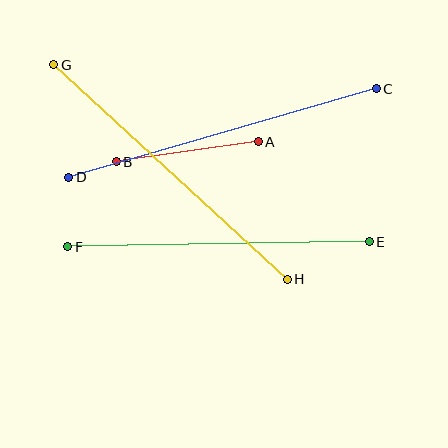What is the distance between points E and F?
The distance is approximately 302 pixels.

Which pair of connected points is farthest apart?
Points C and D are farthest apart.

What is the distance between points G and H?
The distance is approximately 317 pixels.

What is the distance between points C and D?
The distance is approximately 320 pixels.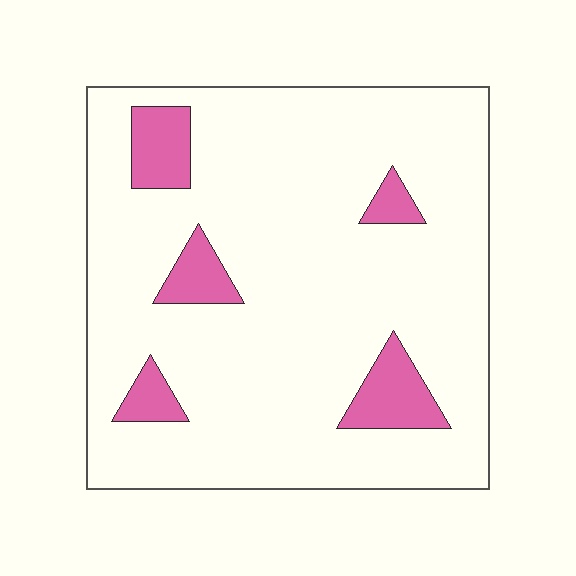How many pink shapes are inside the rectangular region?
5.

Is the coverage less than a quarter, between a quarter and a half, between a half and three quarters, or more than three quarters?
Less than a quarter.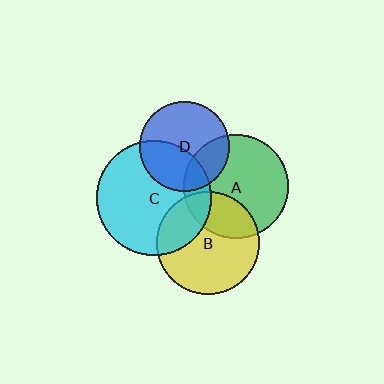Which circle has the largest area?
Circle C (cyan).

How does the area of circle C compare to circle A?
Approximately 1.2 times.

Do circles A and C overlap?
Yes.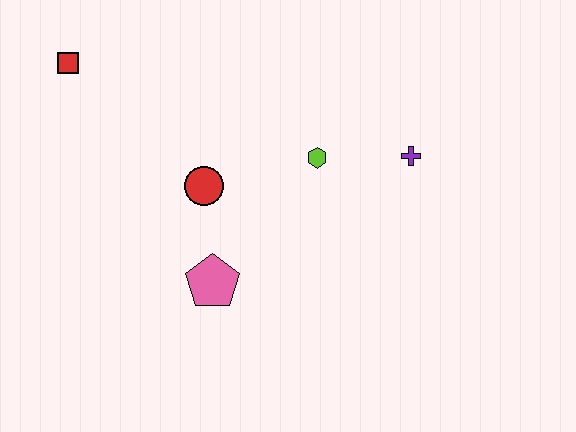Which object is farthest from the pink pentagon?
The red square is farthest from the pink pentagon.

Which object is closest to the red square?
The red circle is closest to the red square.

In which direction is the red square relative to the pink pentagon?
The red square is above the pink pentagon.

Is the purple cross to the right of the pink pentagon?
Yes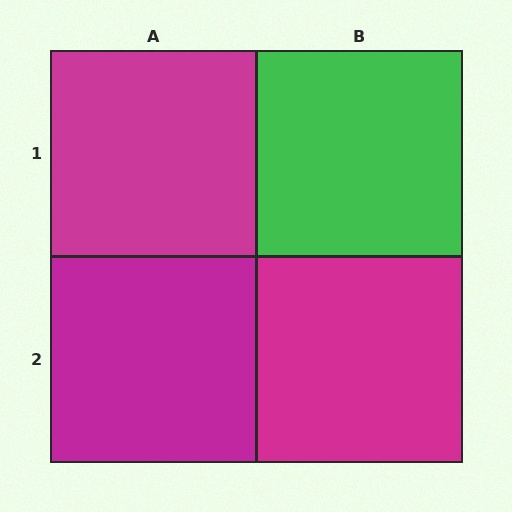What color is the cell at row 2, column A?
Magenta.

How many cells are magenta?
3 cells are magenta.